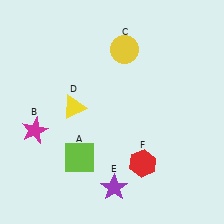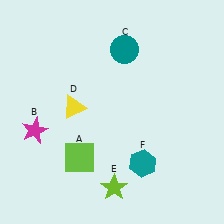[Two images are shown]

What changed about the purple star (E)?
In Image 1, E is purple. In Image 2, it changed to lime.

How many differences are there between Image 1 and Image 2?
There are 3 differences between the two images.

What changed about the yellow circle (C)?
In Image 1, C is yellow. In Image 2, it changed to teal.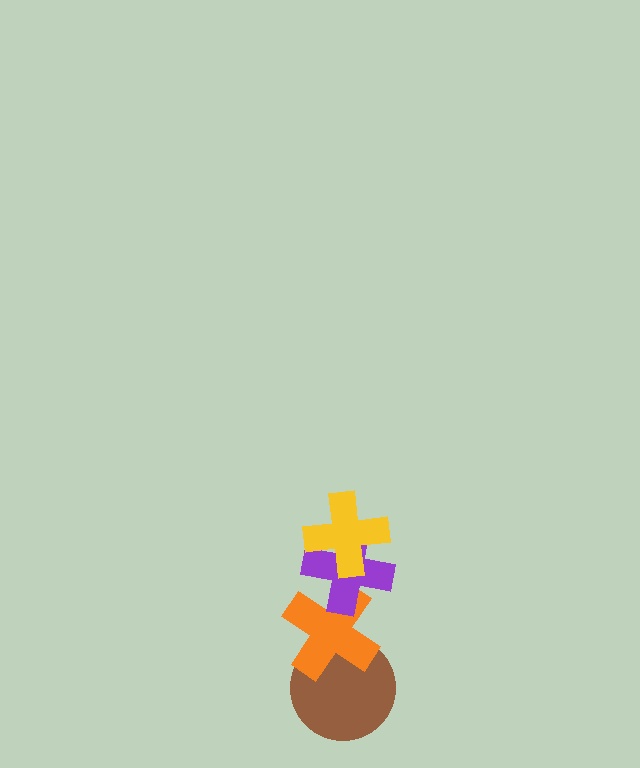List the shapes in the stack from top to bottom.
From top to bottom: the yellow cross, the purple cross, the orange cross, the brown circle.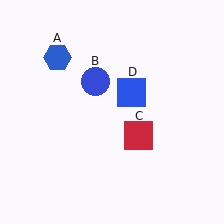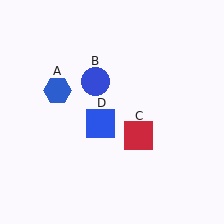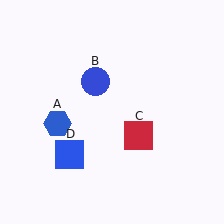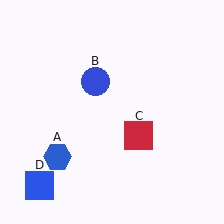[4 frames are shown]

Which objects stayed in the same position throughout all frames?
Blue circle (object B) and red square (object C) remained stationary.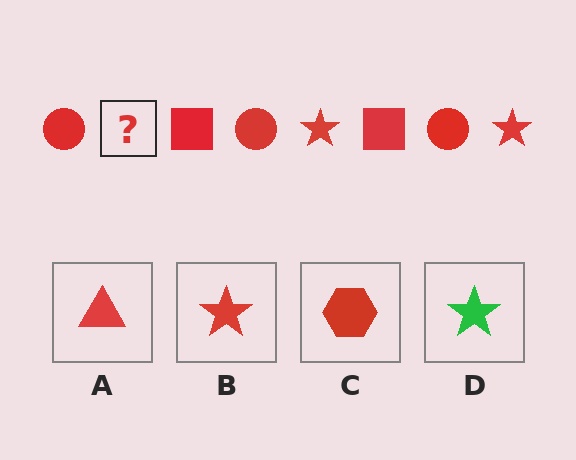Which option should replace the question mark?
Option B.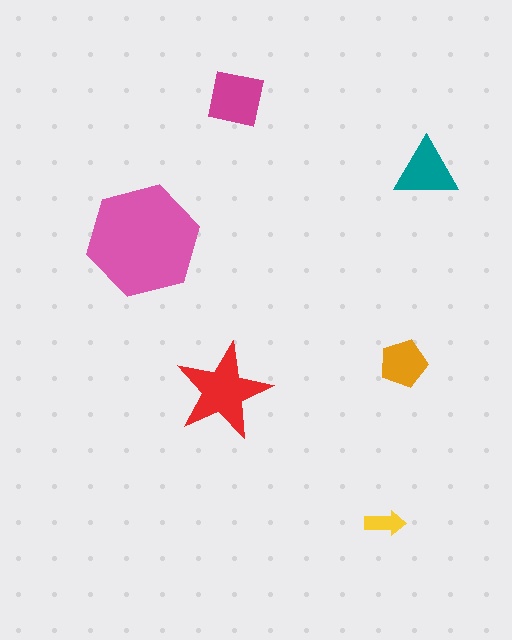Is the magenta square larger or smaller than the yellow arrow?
Larger.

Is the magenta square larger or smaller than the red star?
Smaller.